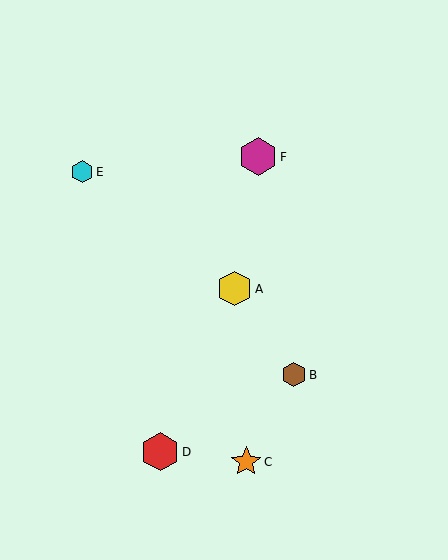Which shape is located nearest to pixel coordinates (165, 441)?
The red hexagon (labeled D) at (160, 452) is nearest to that location.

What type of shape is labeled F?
Shape F is a magenta hexagon.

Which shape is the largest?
The red hexagon (labeled D) is the largest.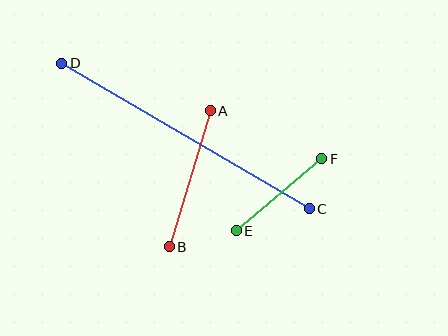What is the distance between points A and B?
The distance is approximately 142 pixels.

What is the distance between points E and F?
The distance is approximately 112 pixels.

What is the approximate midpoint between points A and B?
The midpoint is at approximately (190, 179) pixels.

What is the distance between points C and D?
The distance is approximately 287 pixels.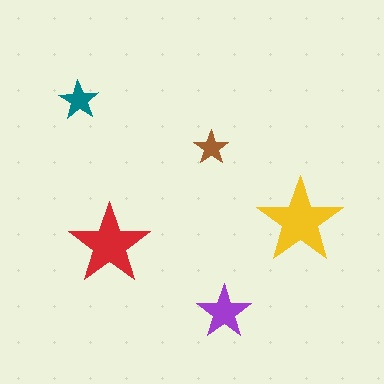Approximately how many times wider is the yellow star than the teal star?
About 2 times wider.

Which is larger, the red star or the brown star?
The red one.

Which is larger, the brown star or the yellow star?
The yellow one.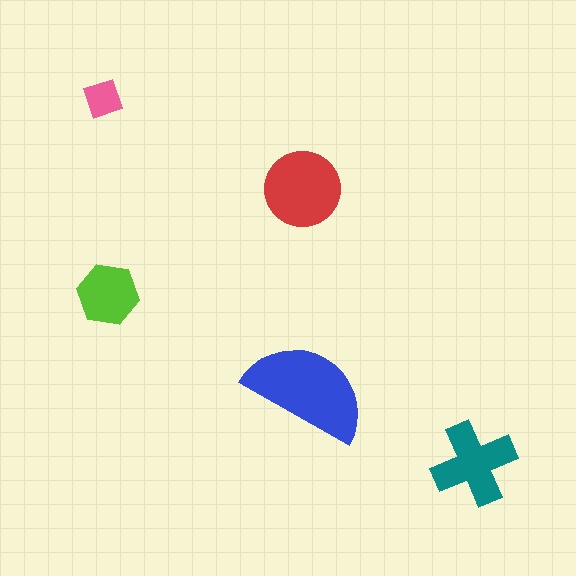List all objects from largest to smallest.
The blue semicircle, the red circle, the teal cross, the lime hexagon, the pink diamond.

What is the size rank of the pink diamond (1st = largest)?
5th.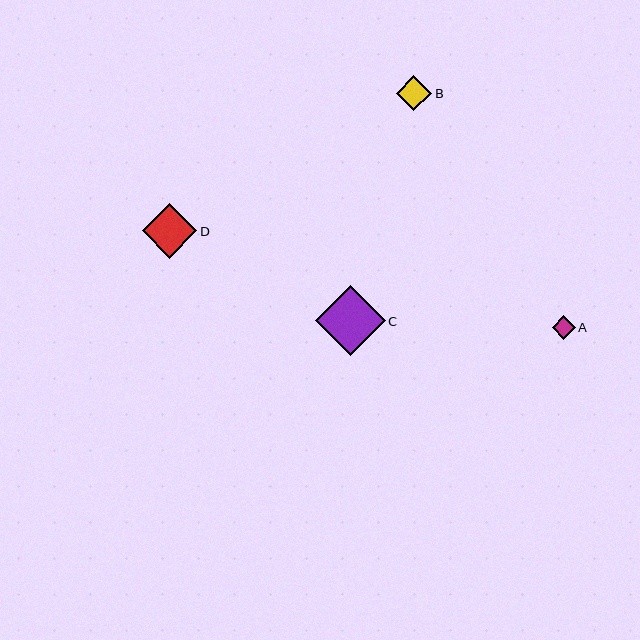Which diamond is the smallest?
Diamond A is the smallest with a size of approximately 23 pixels.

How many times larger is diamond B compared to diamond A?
Diamond B is approximately 1.5 times the size of diamond A.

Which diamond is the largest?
Diamond C is the largest with a size of approximately 70 pixels.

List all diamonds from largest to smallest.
From largest to smallest: C, D, B, A.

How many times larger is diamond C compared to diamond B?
Diamond C is approximately 2.0 times the size of diamond B.